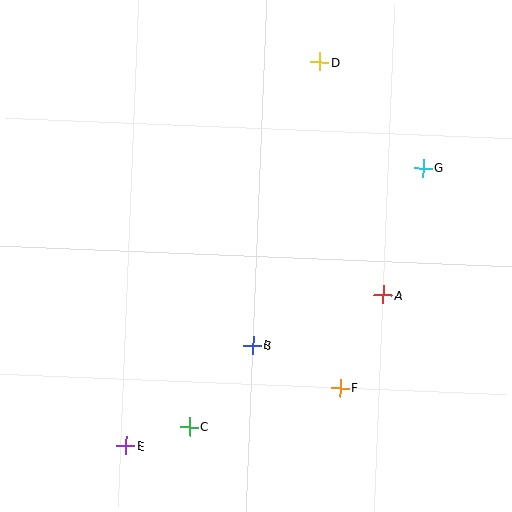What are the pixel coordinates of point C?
Point C is at (189, 427).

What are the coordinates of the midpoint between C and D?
The midpoint between C and D is at (254, 244).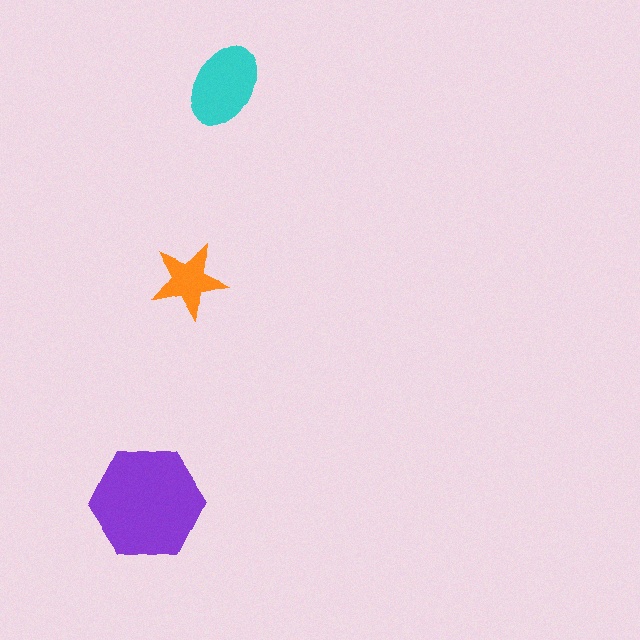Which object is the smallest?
The orange star.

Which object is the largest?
The purple hexagon.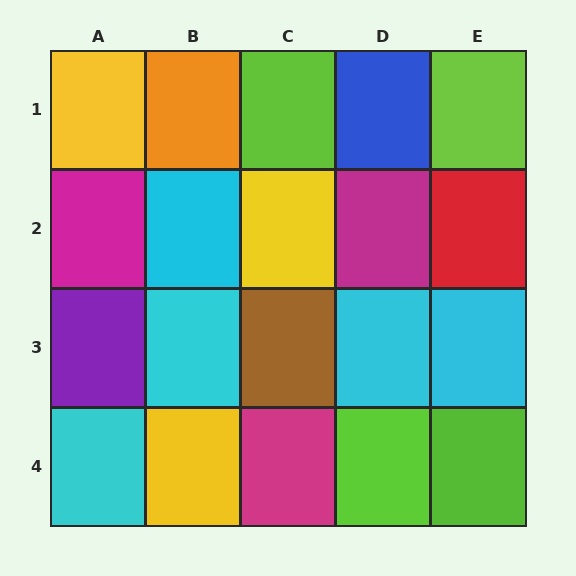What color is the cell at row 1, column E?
Lime.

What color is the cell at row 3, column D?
Cyan.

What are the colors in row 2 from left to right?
Magenta, cyan, yellow, magenta, red.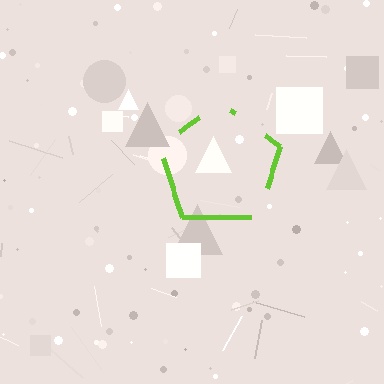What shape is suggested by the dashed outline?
The dashed outline suggests a pentagon.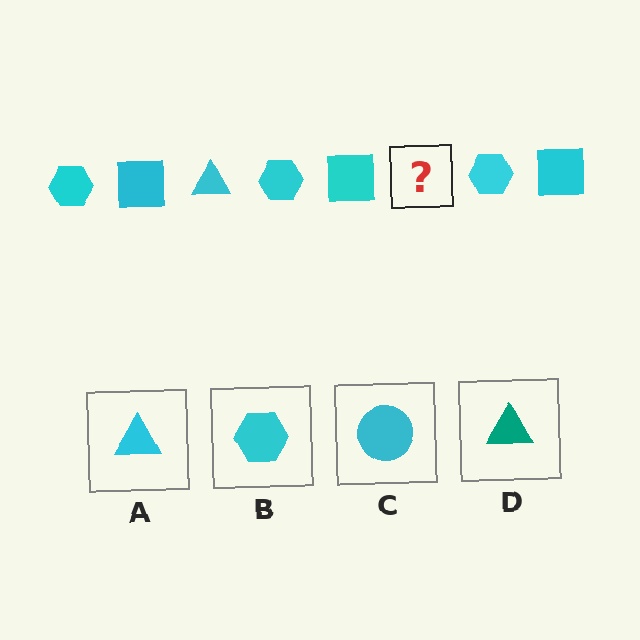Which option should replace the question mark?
Option A.